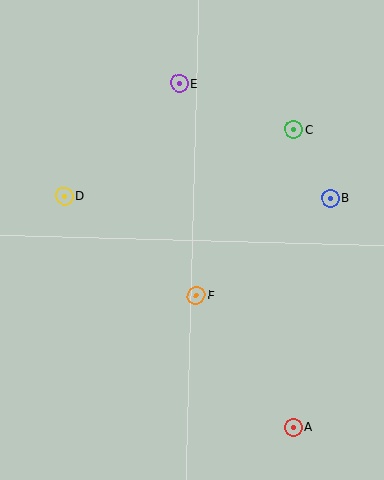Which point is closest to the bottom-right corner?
Point A is closest to the bottom-right corner.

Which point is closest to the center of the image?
Point F at (196, 296) is closest to the center.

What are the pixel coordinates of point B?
Point B is at (331, 198).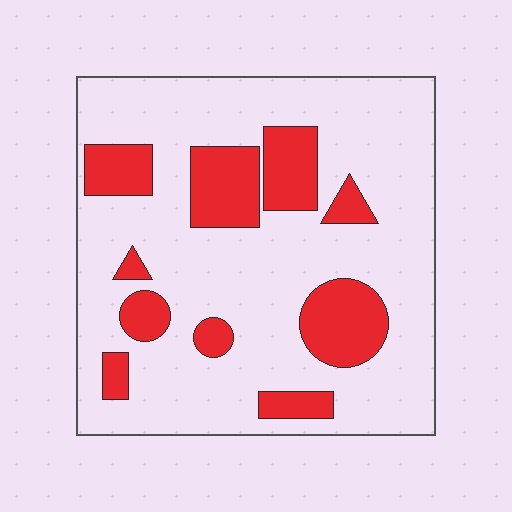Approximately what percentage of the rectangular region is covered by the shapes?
Approximately 25%.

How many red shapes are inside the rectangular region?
10.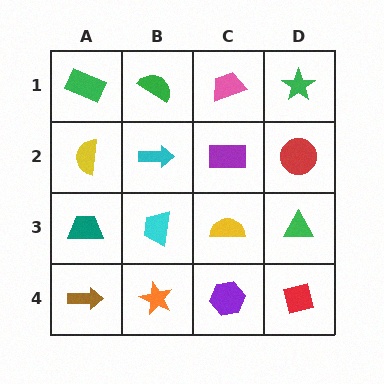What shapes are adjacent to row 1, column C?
A purple rectangle (row 2, column C), a green semicircle (row 1, column B), a green star (row 1, column D).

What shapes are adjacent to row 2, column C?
A pink trapezoid (row 1, column C), a yellow semicircle (row 3, column C), a cyan arrow (row 2, column B), a red circle (row 2, column D).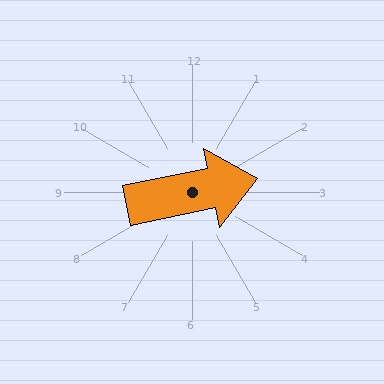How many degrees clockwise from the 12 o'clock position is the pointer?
Approximately 79 degrees.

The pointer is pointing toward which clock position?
Roughly 3 o'clock.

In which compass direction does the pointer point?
East.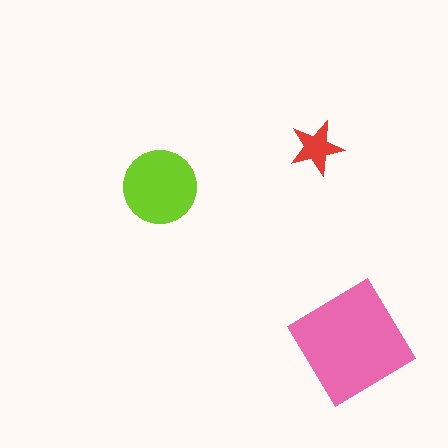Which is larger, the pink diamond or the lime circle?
The pink diamond.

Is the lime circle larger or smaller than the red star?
Larger.